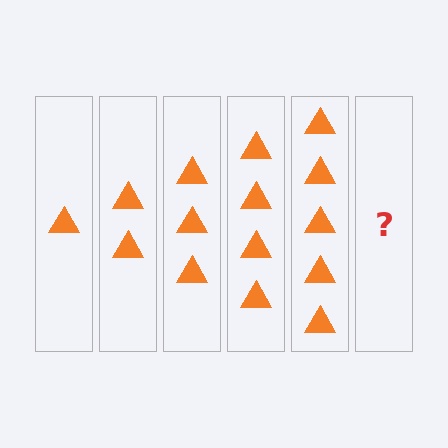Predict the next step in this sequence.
The next step is 6 triangles.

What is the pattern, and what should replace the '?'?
The pattern is that each step adds one more triangle. The '?' should be 6 triangles.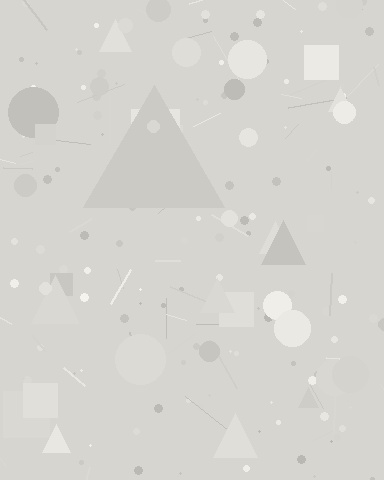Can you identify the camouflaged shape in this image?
The camouflaged shape is a triangle.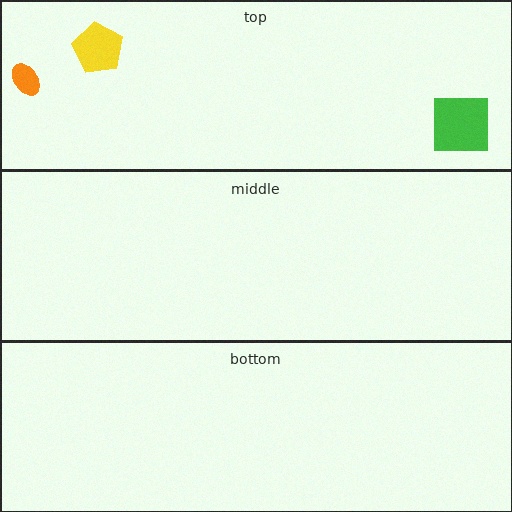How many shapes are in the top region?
3.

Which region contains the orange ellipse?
The top region.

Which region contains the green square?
The top region.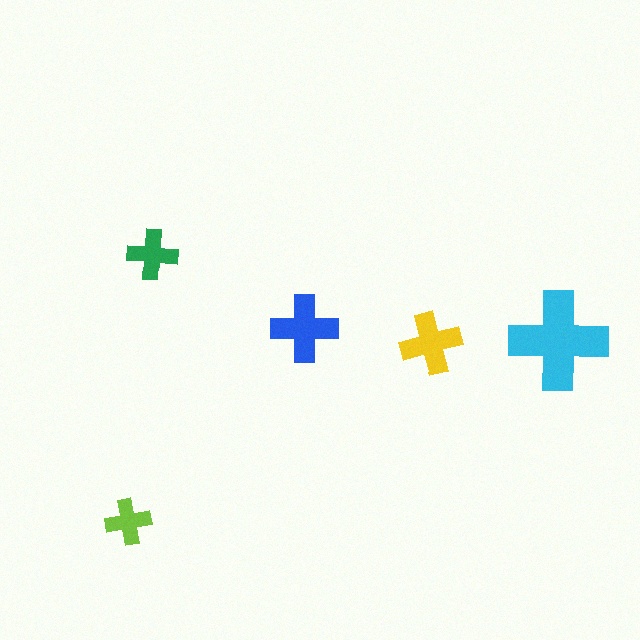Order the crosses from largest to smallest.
the cyan one, the blue one, the yellow one, the green one, the lime one.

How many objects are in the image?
There are 5 objects in the image.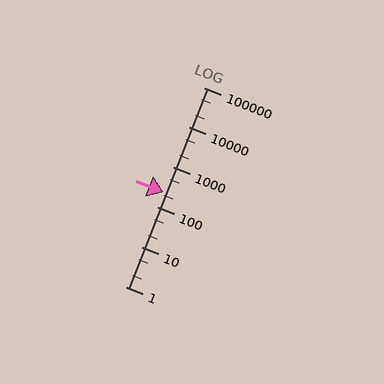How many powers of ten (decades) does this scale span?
The scale spans 5 decades, from 1 to 100000.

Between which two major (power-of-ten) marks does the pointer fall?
The pointer is between 100 and 1000.